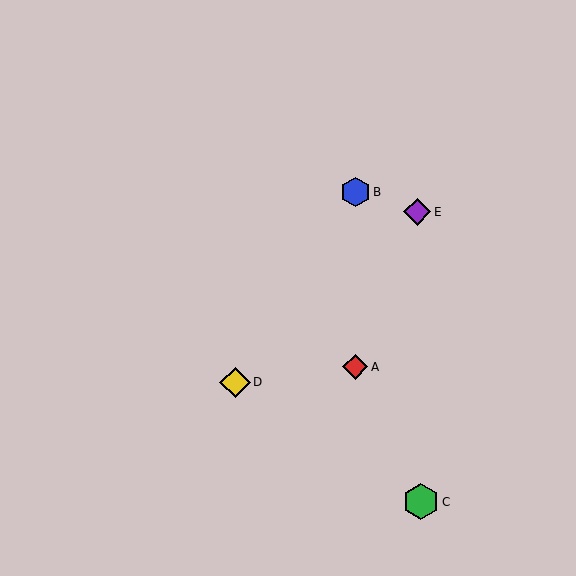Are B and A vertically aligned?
Yes, both are at x≈355.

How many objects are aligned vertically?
2 objects (A, B) are aligned vertically.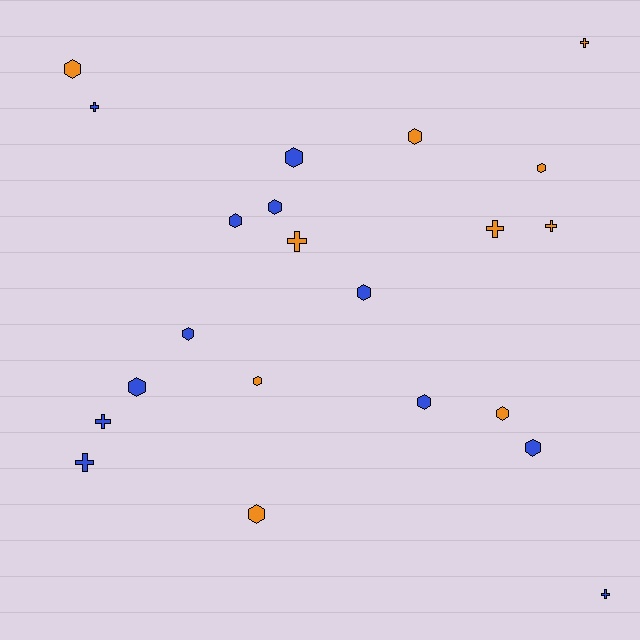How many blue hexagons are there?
There are 8 blue hexagons.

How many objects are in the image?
There are 22 objects.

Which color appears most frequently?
Blue, with 12 objects.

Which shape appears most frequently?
Hexagon, with 14 objects.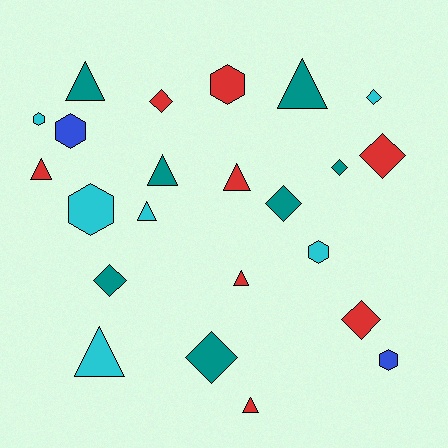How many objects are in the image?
There are 23 objects.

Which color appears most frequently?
Red, with 8 objects.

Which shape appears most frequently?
Triangle, with 9 objects.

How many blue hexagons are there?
There are 2 blue hexagons.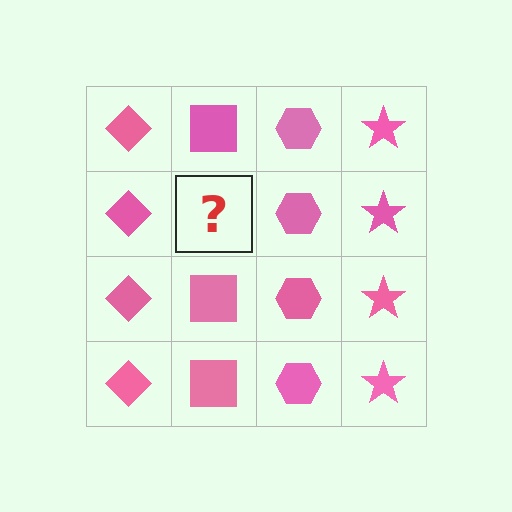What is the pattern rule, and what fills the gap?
The rule is that each column has a consistent shape. The gap should be filled with a pink square.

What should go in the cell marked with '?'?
The missing cell should contain a pink square.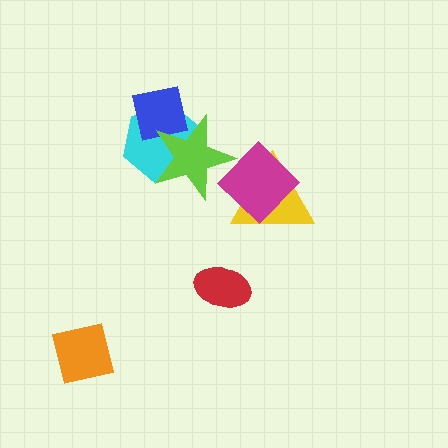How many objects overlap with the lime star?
2 objects overlap with the lime star.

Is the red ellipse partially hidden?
No, no other shape covers it.